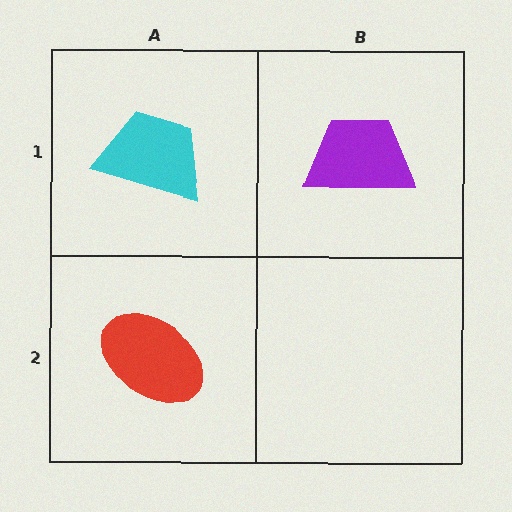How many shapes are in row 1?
2 shapes.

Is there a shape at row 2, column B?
No, that cell is empty.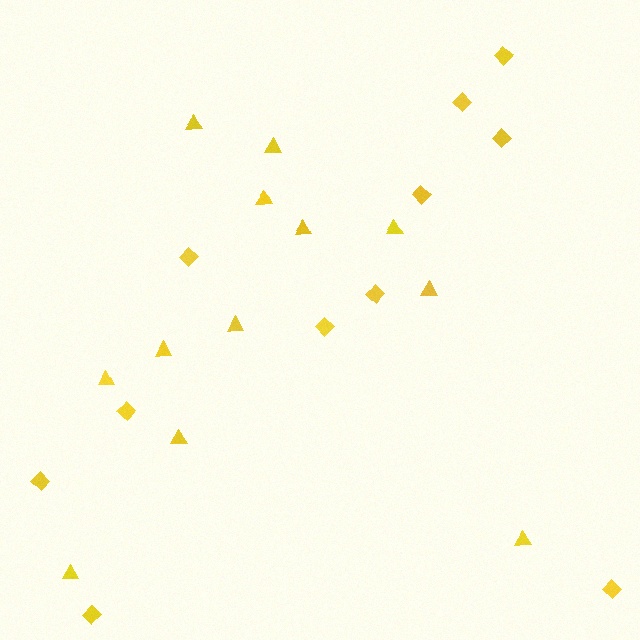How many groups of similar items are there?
There are 2 groups: one group of diamonds (11) and one group of triangles (12).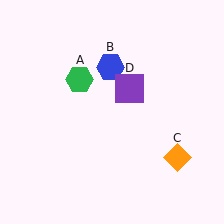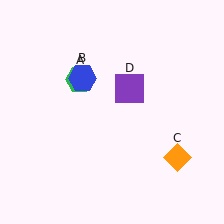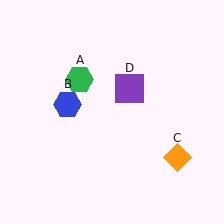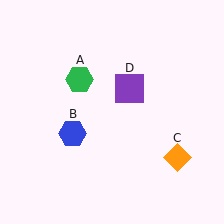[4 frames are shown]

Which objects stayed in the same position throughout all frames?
Green hexagon (object A) and orange diamond (object C) and purple square (object D) remained stationary.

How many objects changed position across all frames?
1 object changed position: blue hexagon (object B).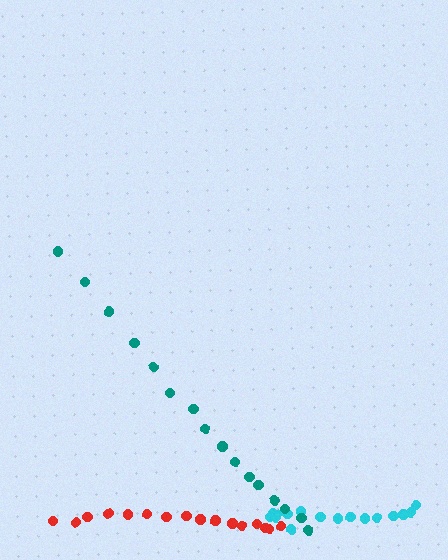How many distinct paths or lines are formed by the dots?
There are 3 distinct paths.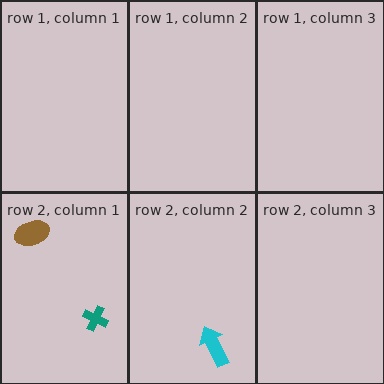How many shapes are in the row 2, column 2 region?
1.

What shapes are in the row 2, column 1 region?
The teal cross, the brown ellipse.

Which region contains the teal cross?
The row 2, column 1 region.